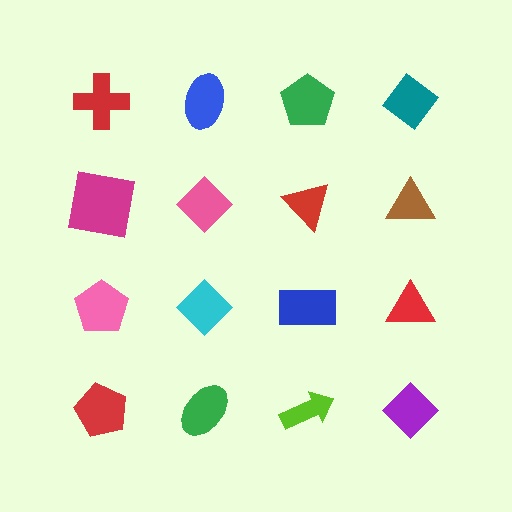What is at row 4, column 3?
A lime arrow.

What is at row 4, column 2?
A green ellipse.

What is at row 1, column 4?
A teal diamond.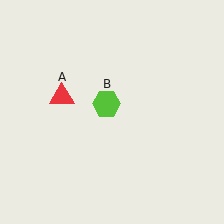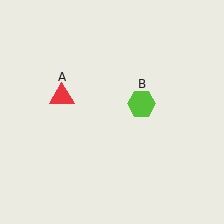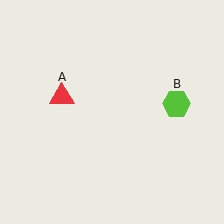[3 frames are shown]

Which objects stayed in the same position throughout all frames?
Red triangle (object A) remained stationary.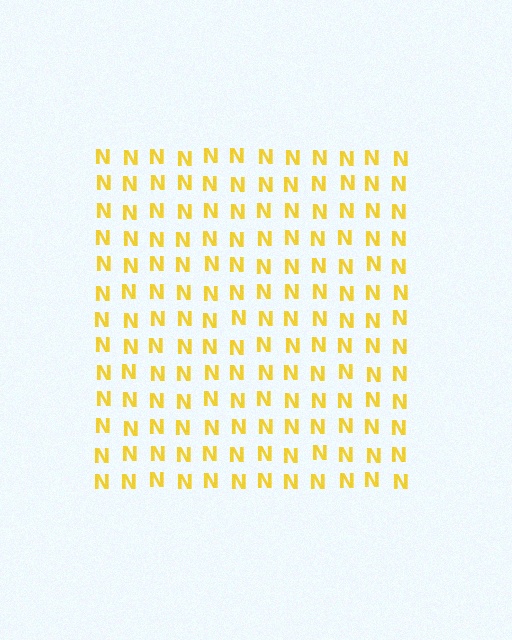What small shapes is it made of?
It is made of small letter N's.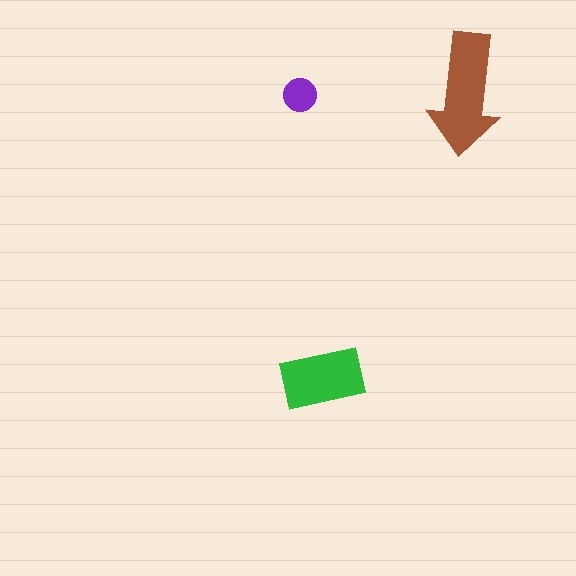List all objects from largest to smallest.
The brown arrow, the green rectangle, the purple circle.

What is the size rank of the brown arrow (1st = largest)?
1st.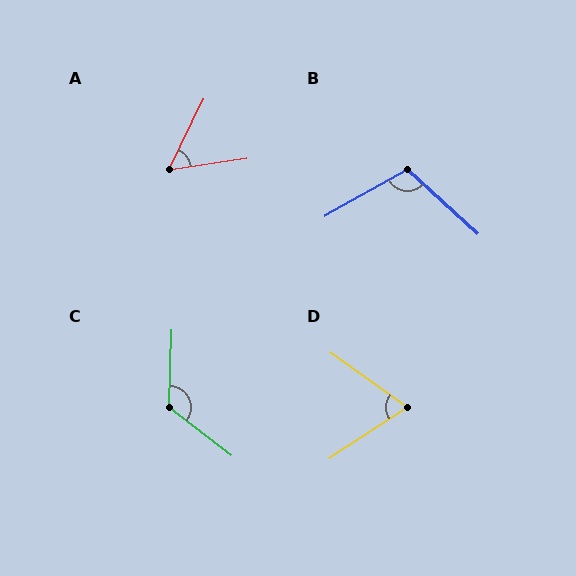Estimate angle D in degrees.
Approximately 69 degrees.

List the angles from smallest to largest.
A (55°), D (69°), B (108°), C (126°).